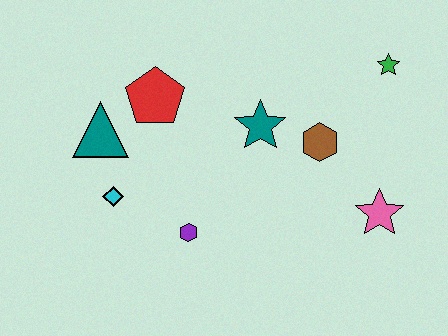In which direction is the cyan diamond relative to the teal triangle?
The cyan diamond is below the teal triangle.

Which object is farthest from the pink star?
The teal triangle is farthest from the pink star.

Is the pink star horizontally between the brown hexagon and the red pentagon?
No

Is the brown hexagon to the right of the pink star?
No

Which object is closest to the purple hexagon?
The cyan diamond is closest to the purple hexagon.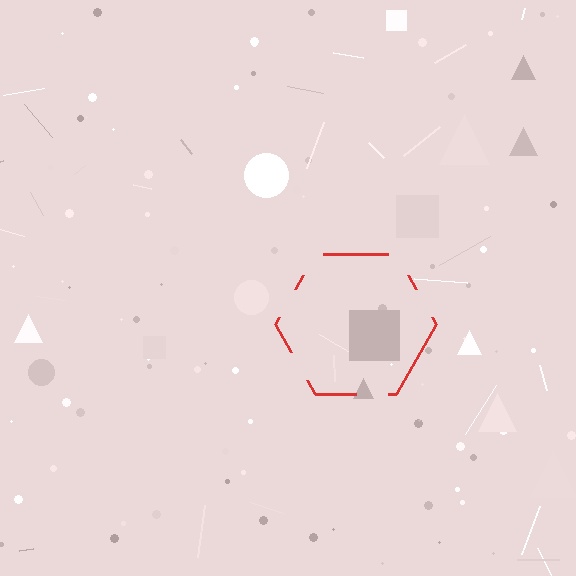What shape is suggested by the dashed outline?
The dashed outline suggests a hexagon.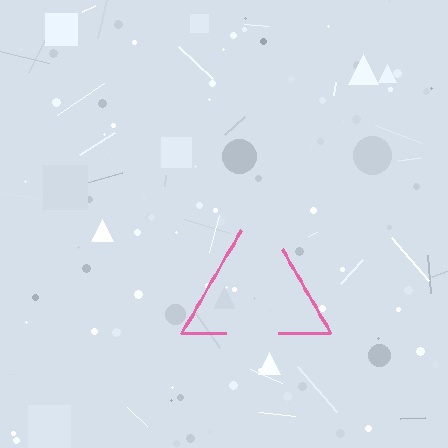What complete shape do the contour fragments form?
The contour fragments form a triangle.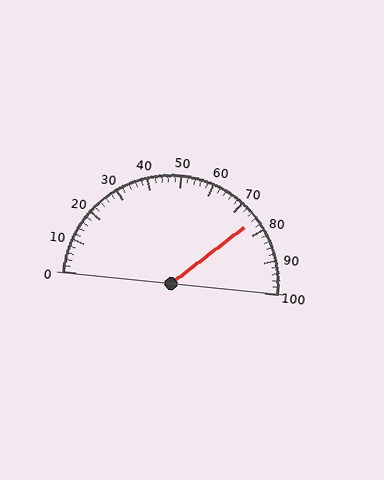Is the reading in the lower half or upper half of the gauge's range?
The reading is in the upper half of the range (0 to 100).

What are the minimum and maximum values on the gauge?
The gauge ranges from 0 to 100.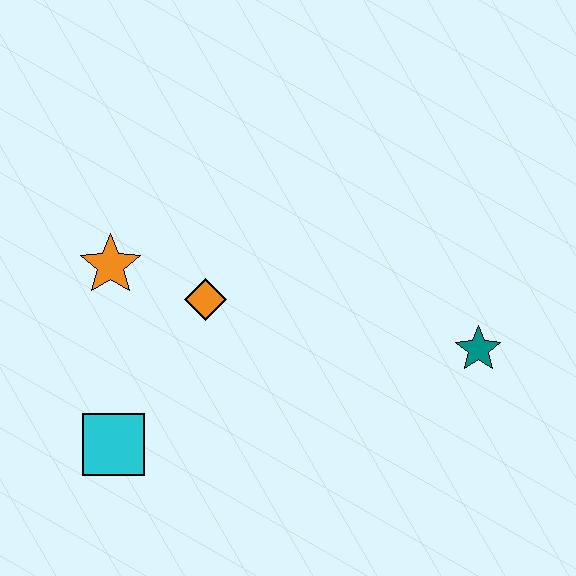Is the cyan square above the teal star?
No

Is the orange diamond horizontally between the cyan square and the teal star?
Yes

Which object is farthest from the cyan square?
The teal star is farthest from the cyan square.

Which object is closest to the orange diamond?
The orange star is closest to the orange diamond.